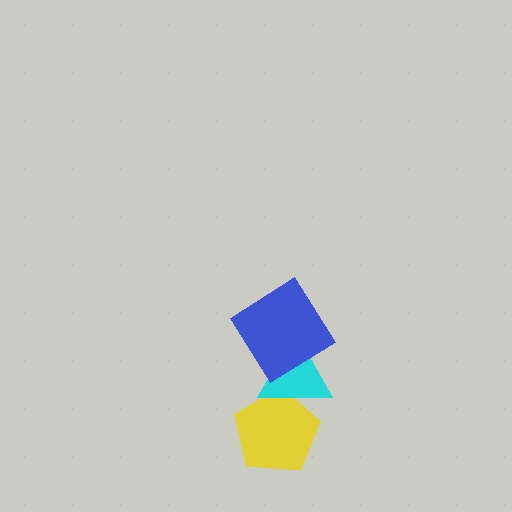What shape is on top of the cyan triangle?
The blue diamond is on top of the cyan triangle.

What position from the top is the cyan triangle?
The cyan triangle is 2nd from the top.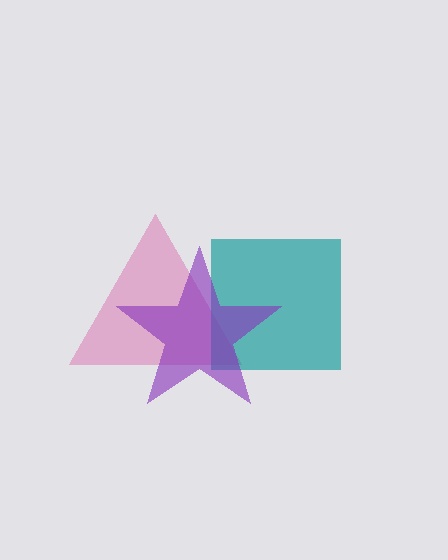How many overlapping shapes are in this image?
There are 3 overlapping shapes in the image.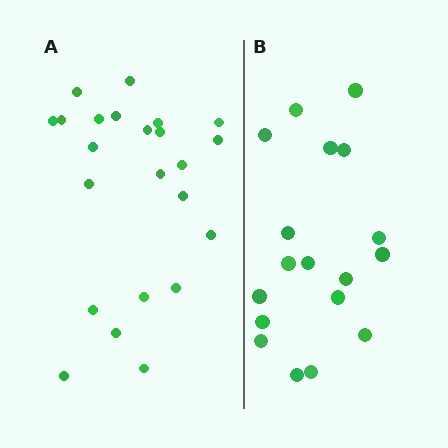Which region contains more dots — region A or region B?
Region A (the left region) has more dots.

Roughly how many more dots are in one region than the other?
Region A has about 5 more dots than region B.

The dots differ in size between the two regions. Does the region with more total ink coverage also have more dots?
No. Region B has more total ink coverage because its dots are larger, but region A actually contains more individual dots. Total area can be misleading — the number of items is what matters here.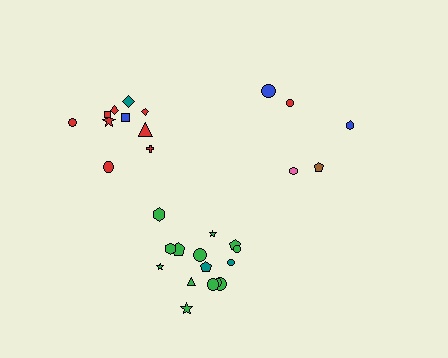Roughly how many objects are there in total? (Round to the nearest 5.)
Roughly 30 objects in total.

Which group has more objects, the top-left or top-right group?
The top-left group.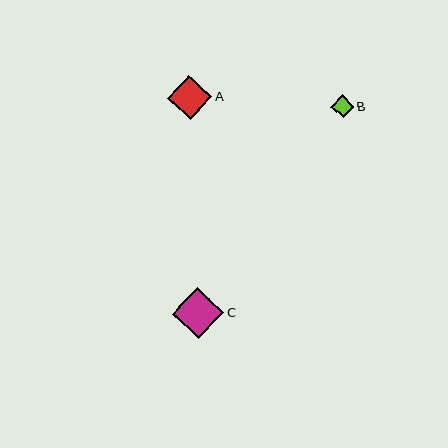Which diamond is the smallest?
Diamond B is the smallest with a size of approximately 23 pixels.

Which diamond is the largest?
Diamond C is the largest with a size of approximately 51 pixels.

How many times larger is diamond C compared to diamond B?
Diamond C is approximately 2.2 times the size of diamond B.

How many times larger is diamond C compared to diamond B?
Diamond C is approximately 2.2 times the size of diamond B.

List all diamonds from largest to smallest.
From largest to smallest: C, A, B.